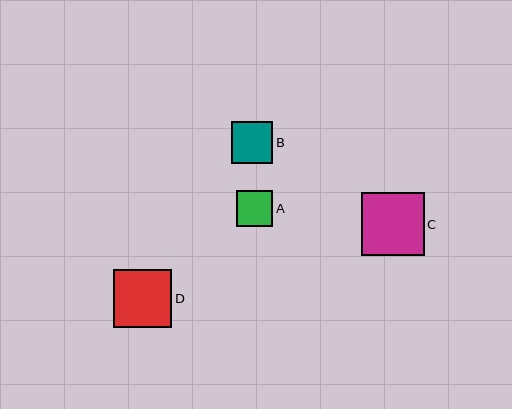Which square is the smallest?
Square A is the smallest with a size of approximately 36 pixels.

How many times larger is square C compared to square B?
Square C is approximately 1.5 times the size of square B.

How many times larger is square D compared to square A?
Square D is approximately 1.6 times the size of square A.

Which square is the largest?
Square C is the largest with a size of approximately 63 pixels.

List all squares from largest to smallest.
From largest to smallest: C, D, B, A.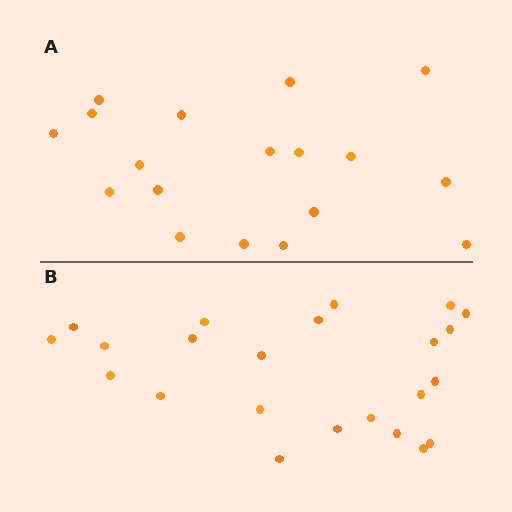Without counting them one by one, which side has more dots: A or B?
Region B (the bottom region) has more dots.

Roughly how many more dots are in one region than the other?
Region B has about 5 more dots than region A.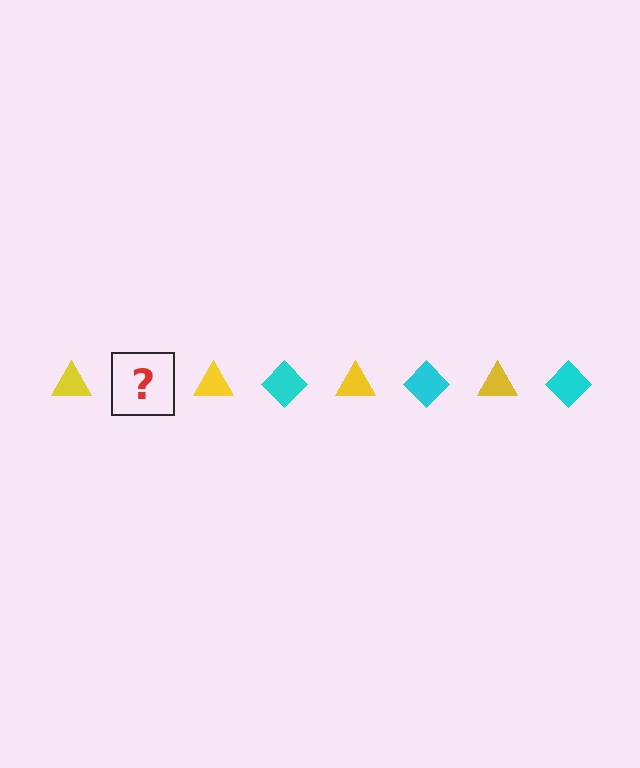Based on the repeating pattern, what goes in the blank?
The blank should be a cyan diamond.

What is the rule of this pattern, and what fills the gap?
The rule is that the pattern alternates between yellow triangle and cyan diamond. The gap should be filled with a cyan diamond.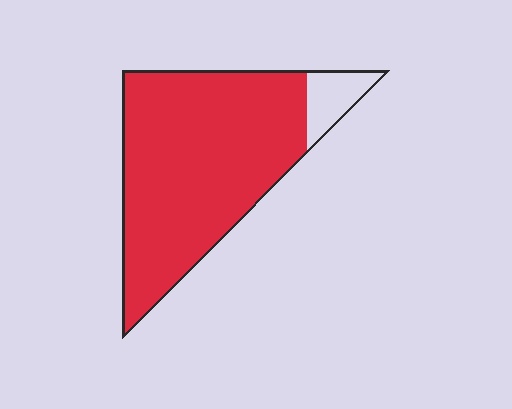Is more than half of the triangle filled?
Yes.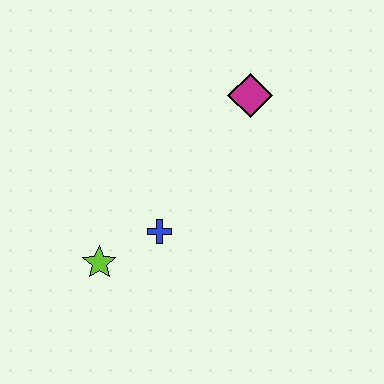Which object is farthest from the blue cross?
The magenta diamond is farthest from the blue cross.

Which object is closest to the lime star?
The blue cross is closest to the lime star.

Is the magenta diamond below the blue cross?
No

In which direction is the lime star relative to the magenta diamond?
The lime star is below the magenta diamond.